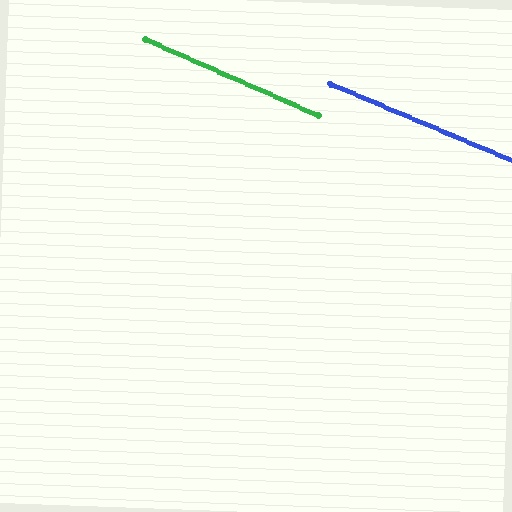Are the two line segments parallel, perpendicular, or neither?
Parallel — their directions differ by only 0.9°.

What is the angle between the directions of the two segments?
Approximately 1 degree.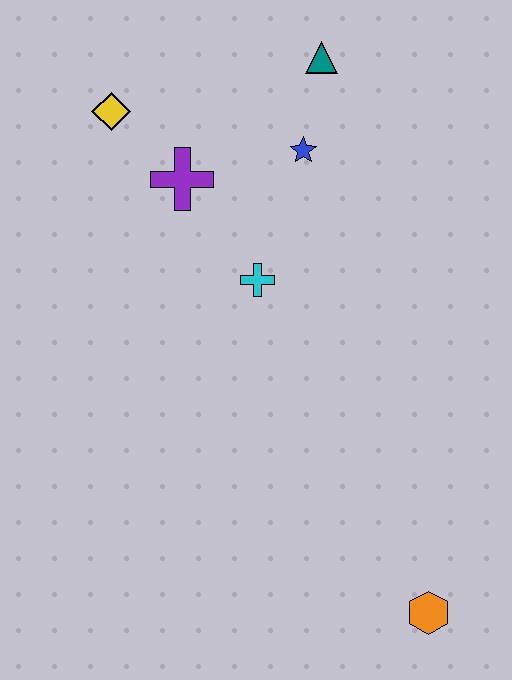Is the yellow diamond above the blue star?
Yes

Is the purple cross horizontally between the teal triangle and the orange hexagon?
No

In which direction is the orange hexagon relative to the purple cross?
The orange hexagon is below the purple cross.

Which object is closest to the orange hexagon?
The cyan cross is closest to the orange hexagon.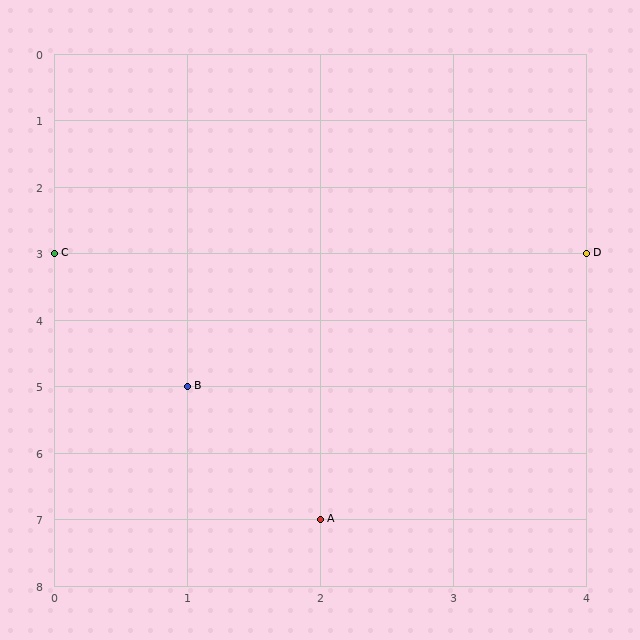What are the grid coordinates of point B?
Point B is at grid coordinates (1, 5).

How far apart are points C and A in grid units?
Points C and A are 2 columns and 4 rows apart (about 4.5 grid units diagonally).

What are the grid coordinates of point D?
Point D is at grid coordinates (4, 3).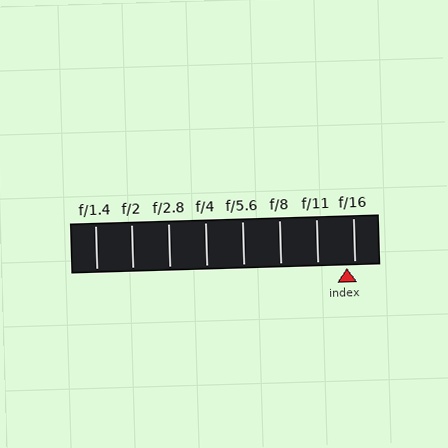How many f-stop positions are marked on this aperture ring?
There are 8 f-stop positions marked.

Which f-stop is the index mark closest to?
The index mark is closest to f/16.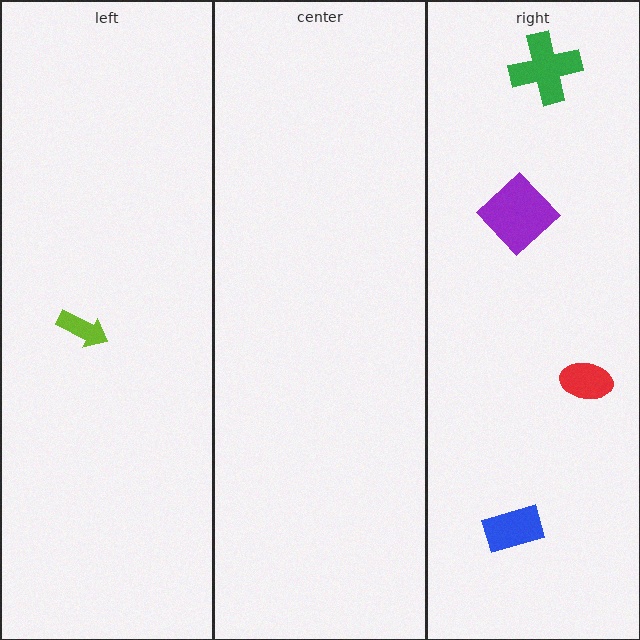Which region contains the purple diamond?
The right region.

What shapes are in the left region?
The lime arrow.